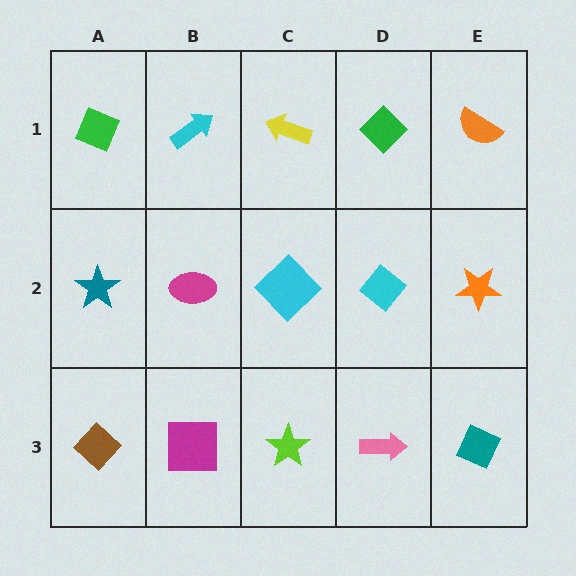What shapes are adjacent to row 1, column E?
An orange star (row 2, column E), a green diamond (row 1, column D).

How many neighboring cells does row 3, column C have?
3.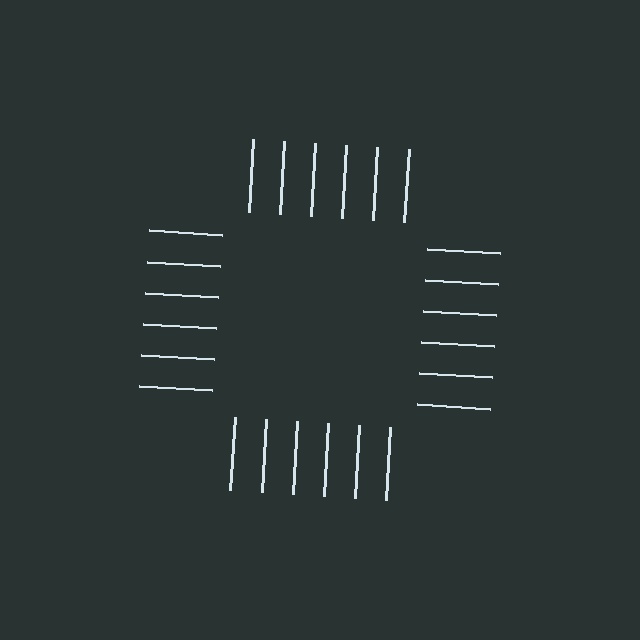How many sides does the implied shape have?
4 sides — the line-ends trace a square.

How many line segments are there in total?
24 — 6 along each of the 4 edges.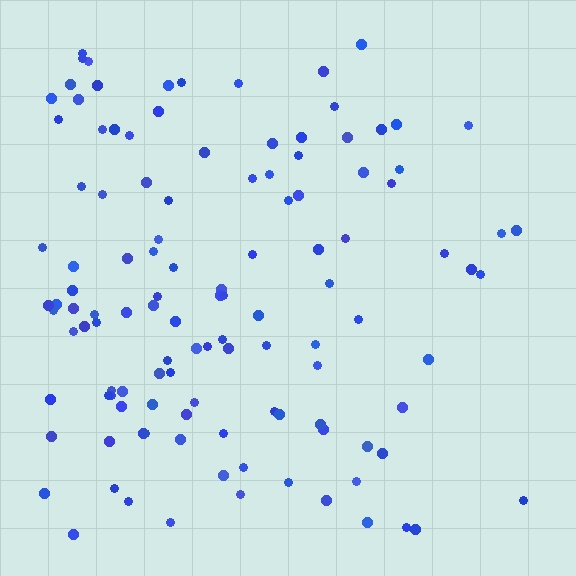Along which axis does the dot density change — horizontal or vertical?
Horizontal.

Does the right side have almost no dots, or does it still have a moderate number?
Still a moderate number, just noticeably fewer than the left.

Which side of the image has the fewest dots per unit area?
The right.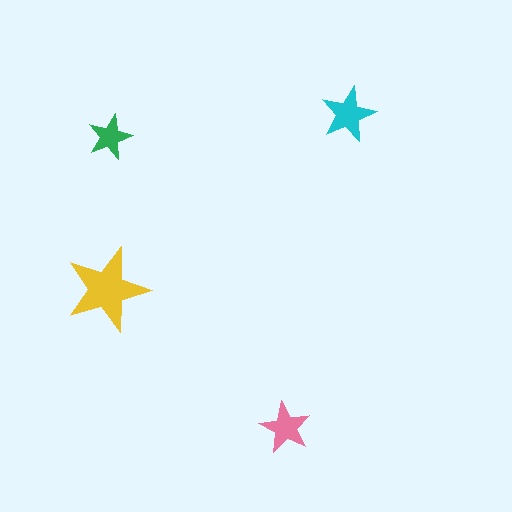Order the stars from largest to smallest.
the yellow one, the cyan one, the pink one, the green one.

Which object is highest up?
The cyan star is topmost.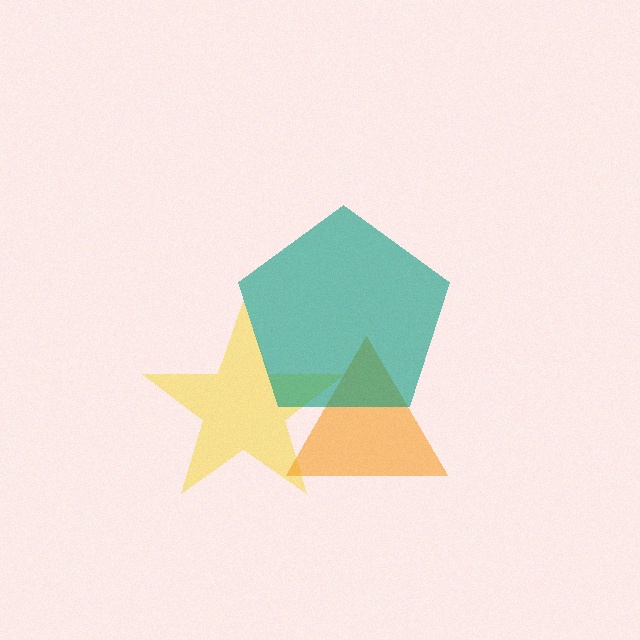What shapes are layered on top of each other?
The layered shapes are: a yellow star, an orange triangle, a teal pentagon.